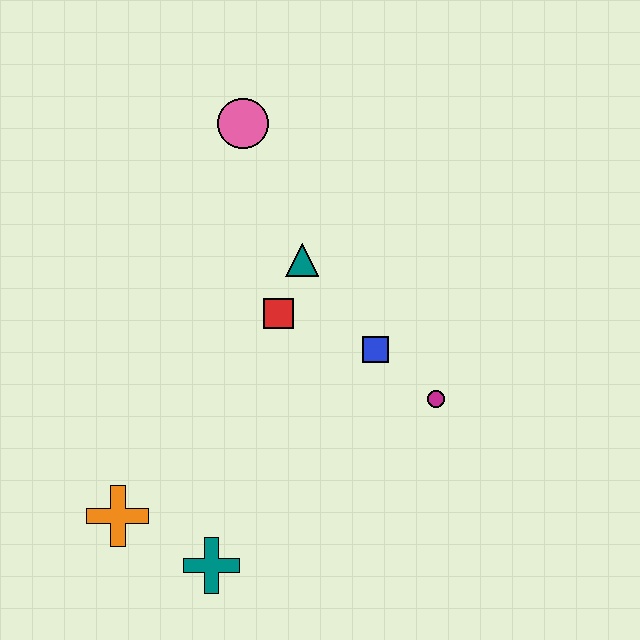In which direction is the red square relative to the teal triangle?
The red square is below the teal triangle.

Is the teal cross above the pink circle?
No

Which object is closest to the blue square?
The magenta circle is closest to the blue square.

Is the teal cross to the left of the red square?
Yes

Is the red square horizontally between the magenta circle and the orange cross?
Yes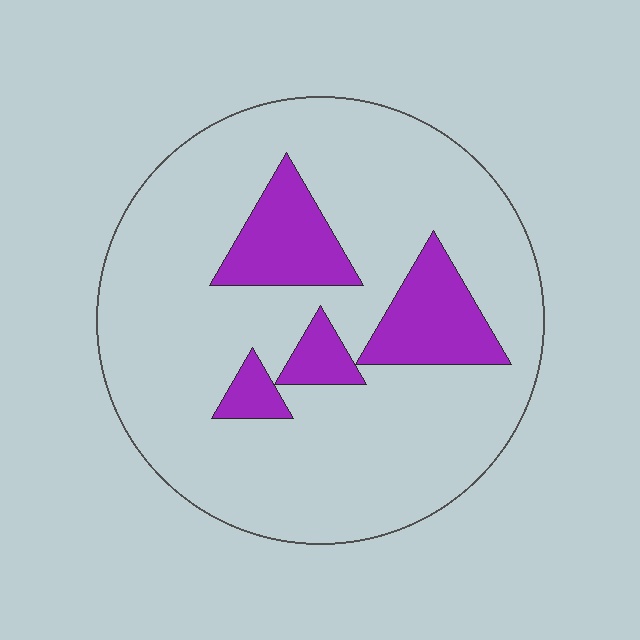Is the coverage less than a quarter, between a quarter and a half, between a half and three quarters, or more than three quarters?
Less than a quarter.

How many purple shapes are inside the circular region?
4.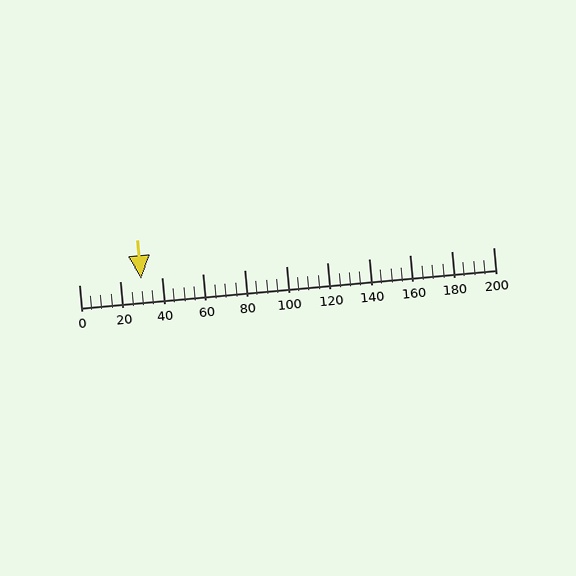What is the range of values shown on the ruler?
The ruler shows values from 0 to 200.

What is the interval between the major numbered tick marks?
The major tick marks are spaced 20 units apart.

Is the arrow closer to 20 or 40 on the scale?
The arrow is closer to 40.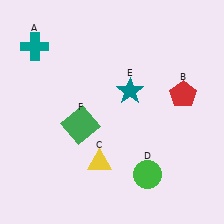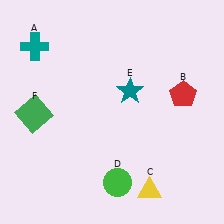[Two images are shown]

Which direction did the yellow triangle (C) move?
The yellow triangle (C) moved right.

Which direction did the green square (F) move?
The green square (F) moved left.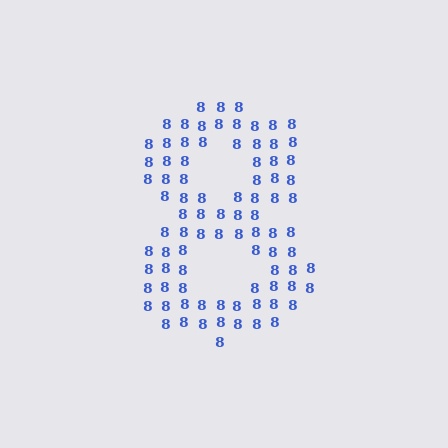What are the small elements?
The small elements are digit 8's.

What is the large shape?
The large shape is the digit 8.